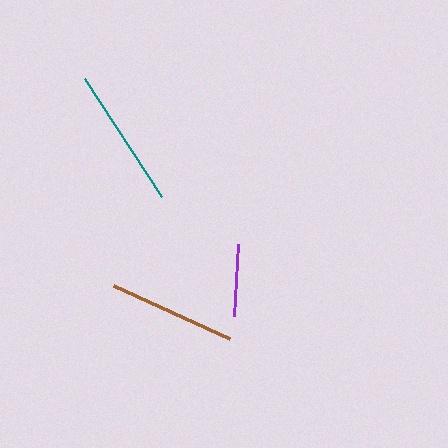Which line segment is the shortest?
The purple line is the shortest at approximately 71 pixels.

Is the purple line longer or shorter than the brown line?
The brown line is longer than the purple line.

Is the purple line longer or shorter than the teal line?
The teal line is longer than the purple line.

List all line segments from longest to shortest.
From longest to shortest: teal, brown, purple.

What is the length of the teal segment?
The teal segment is approximately 140 pixels long.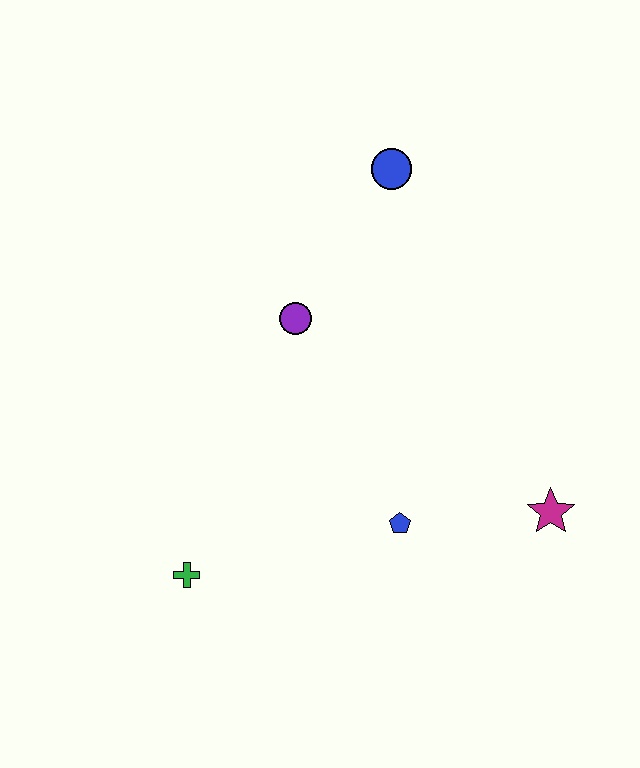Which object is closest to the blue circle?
The purple circle is closest to the blue circle.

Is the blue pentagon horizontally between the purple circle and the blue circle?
No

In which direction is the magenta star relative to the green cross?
The magenta star is to the right of the green cross.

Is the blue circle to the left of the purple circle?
No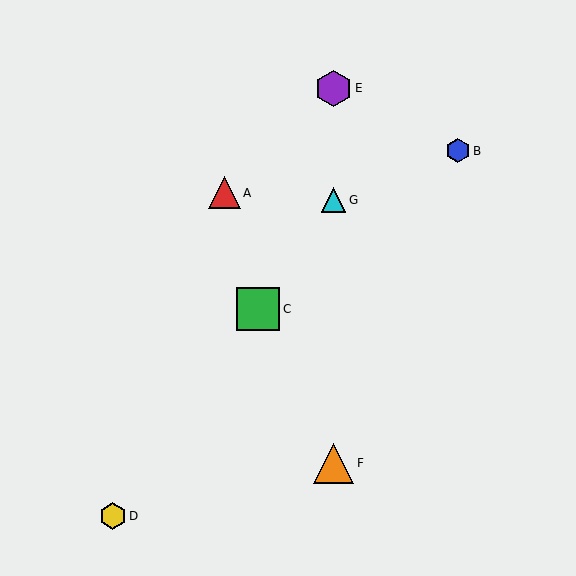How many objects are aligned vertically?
3 objects (E, F, G) are aligned vertically.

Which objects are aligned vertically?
Objects E, F, G are aligned vertically.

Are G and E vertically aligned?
Yes, both are at x≈334.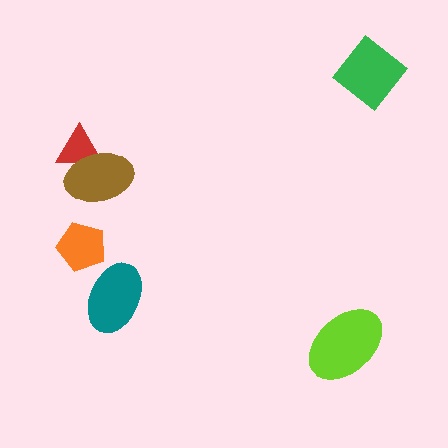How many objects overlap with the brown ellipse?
1 object overlaps with the brown ellipse.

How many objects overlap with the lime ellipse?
0 objects overlap with the lime ellipse.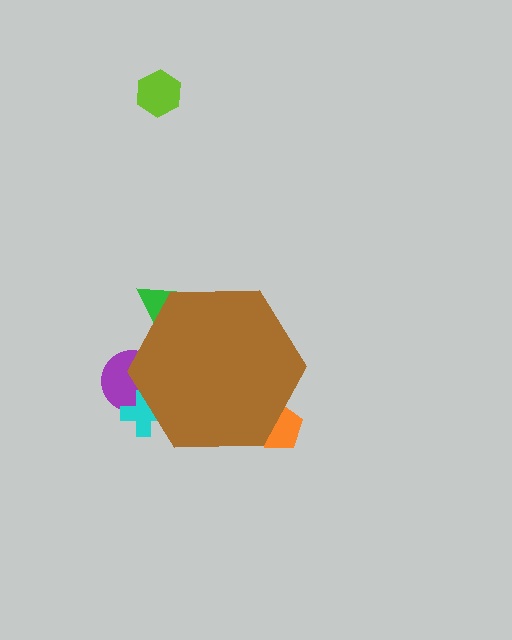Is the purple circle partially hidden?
Yes, the purple circle is partially hidden behind the brown hexagon.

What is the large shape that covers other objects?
A brown hexagon.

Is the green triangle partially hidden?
Yes, the green triangle is partially hidden behind the brown hexagon.